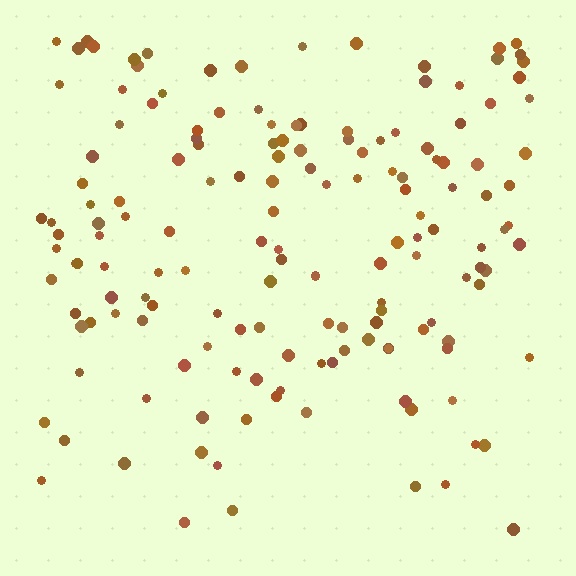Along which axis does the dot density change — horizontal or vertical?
Vertical.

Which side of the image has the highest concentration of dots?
The top.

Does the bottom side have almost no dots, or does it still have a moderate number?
Still a moderate number, just noticeably fewer than the top.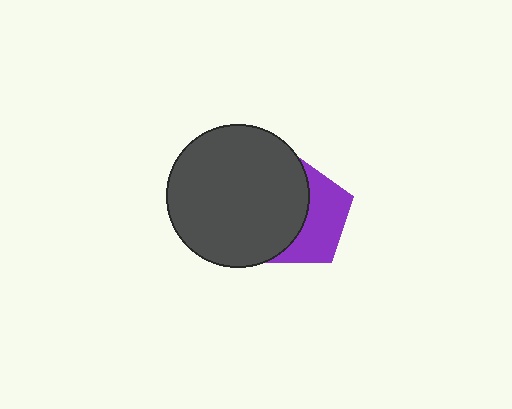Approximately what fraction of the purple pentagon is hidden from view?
Roughly 54% of the purple pentagon is hidden behind the dark gray circle.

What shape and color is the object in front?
The object in front is a dark gray circle.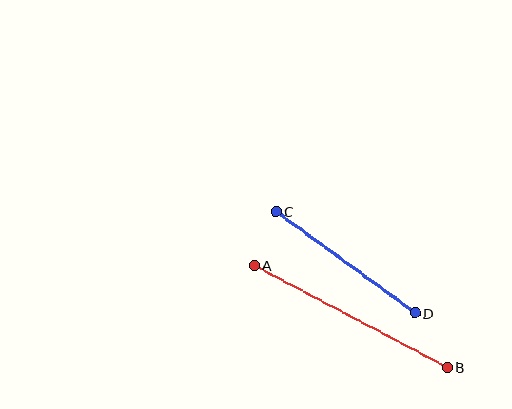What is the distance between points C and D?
The distance is approximately 172 pixels.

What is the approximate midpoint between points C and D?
The midpoint is at approximately (345, 262) pixels.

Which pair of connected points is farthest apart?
Points A and B are farthest apart.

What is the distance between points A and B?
The distance is approximately 218 pixels.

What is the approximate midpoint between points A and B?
The midpoint is at approximately (351, 316) pixels.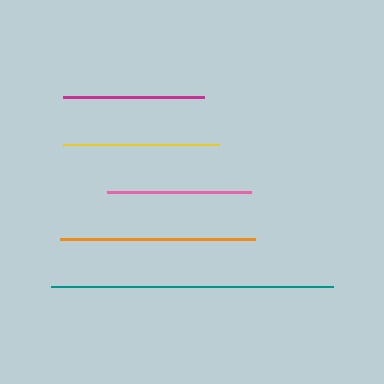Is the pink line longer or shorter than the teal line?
The teal line is longer than the pink line.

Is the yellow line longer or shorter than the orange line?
The orange line is longer than the yellow line.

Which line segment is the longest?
The teal line is the longest at approximately 282 pixels.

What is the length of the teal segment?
The teal segment is approximately 282 pixels long.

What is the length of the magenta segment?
The magenta segment is approximately 141 pixels long.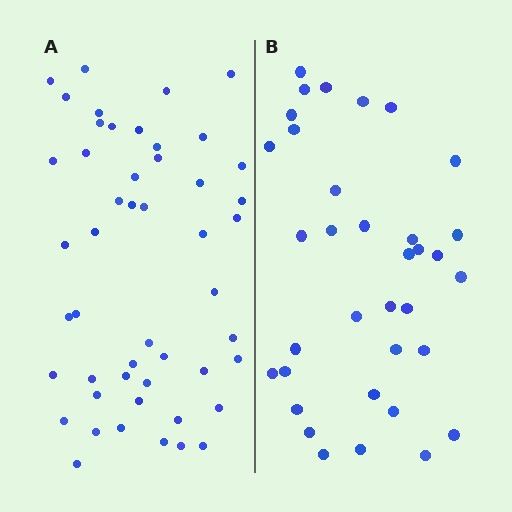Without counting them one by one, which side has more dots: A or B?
Region A (the left region) has more dots.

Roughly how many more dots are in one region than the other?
Region A has approximately 15 more dots than region B.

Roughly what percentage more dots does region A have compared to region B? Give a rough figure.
About 40% more.